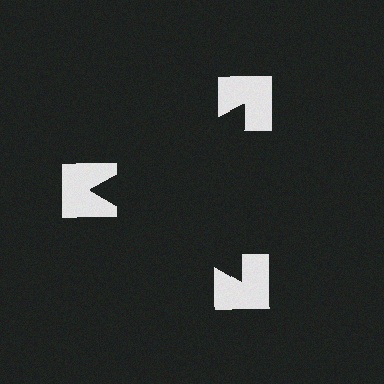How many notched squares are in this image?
There are 3 — one at each vertex of the illusory triangle.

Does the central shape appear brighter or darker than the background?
It typically appears slightly darker than the background, even though no actual brightness change is drawn.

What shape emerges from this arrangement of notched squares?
An illusory triangle — its edges are inferred from the aligned wedge cuts in the notched squares, not physically drawn.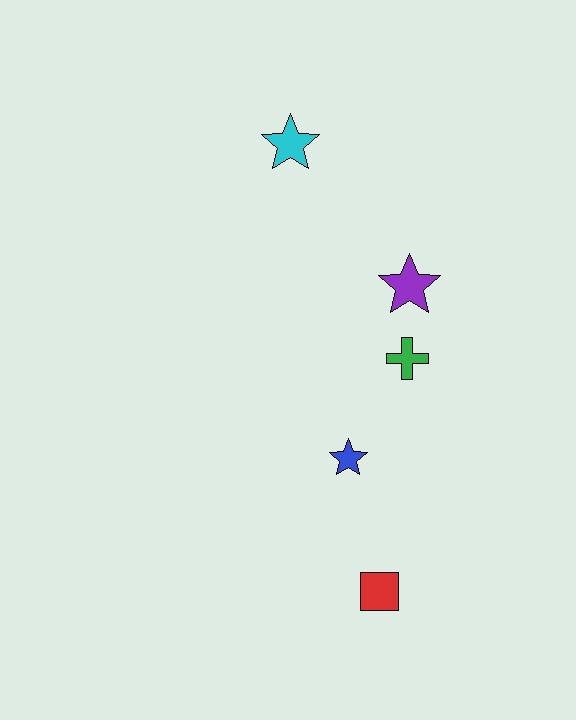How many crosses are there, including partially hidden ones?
There is 1 cross.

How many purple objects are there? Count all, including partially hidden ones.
There is 1 purple object.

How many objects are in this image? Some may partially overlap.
There are 5 objects.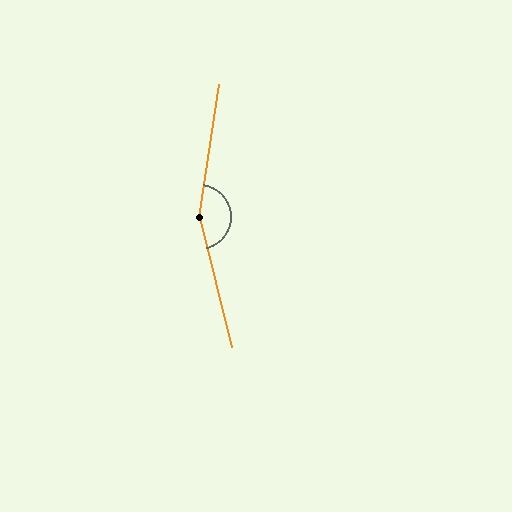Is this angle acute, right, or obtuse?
It is obtuse.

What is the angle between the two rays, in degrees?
Approximately 158 degrees.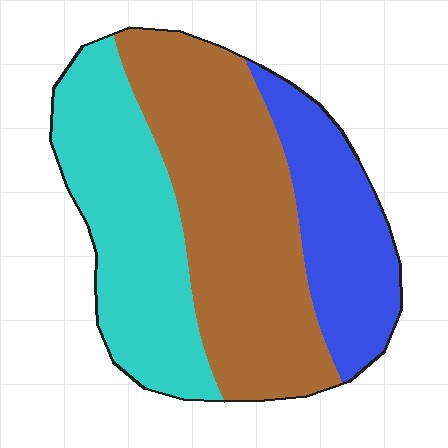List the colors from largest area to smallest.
From largest to smallest: brown, cyan, blue.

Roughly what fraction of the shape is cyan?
Cyan covers around 35% of the shape.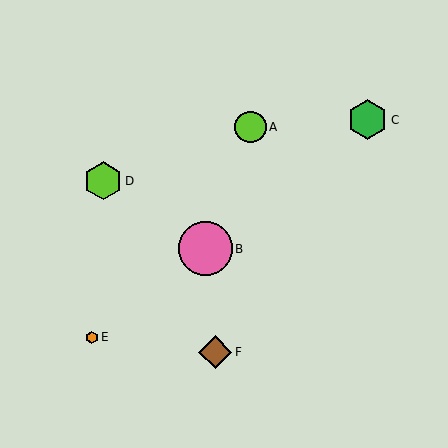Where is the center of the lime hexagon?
The center of the lime hexagon is at (103, 181).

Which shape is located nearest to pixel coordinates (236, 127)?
The lime circle (labeled A) at (251, 127) is nearest to that location.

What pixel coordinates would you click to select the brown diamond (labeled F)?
Click at (215, 352) to select the brown diamond F.